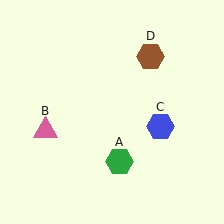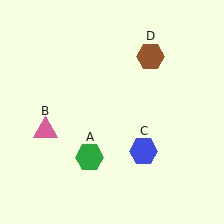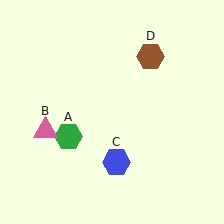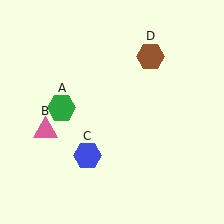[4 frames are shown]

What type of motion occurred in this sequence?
The green hexagon (object A), blue hexagon (object C) rotated clockwise around the center of the scene.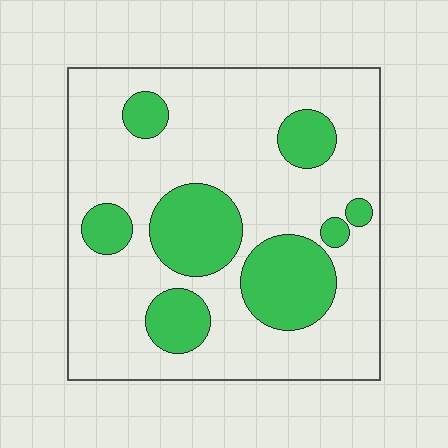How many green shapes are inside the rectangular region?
8.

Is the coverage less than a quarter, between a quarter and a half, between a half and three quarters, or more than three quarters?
Between a quarter and a half.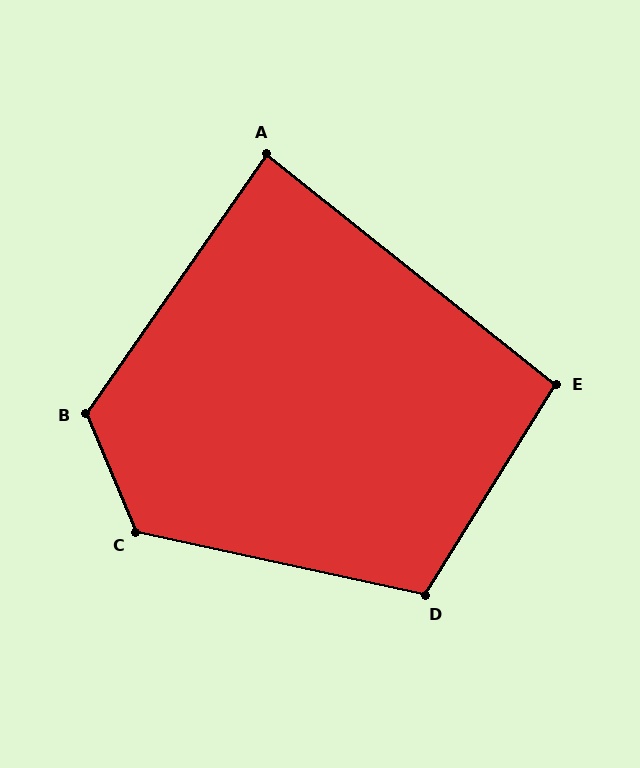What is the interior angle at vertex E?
Approximately 97 degrees (obtuse).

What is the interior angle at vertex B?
Approximately 122 degrees (obtuse).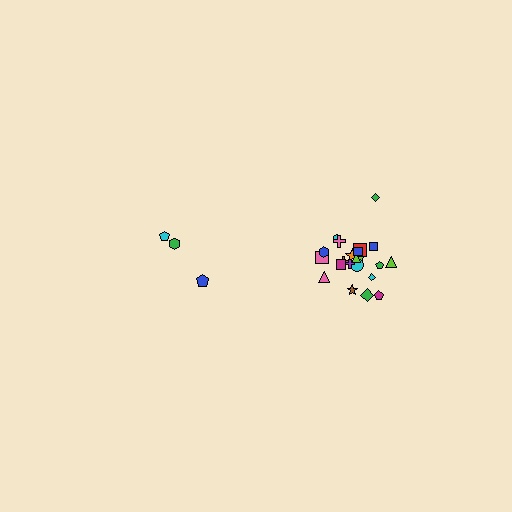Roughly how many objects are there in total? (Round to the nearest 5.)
Roughly 25 objects in total.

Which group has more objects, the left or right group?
The right group.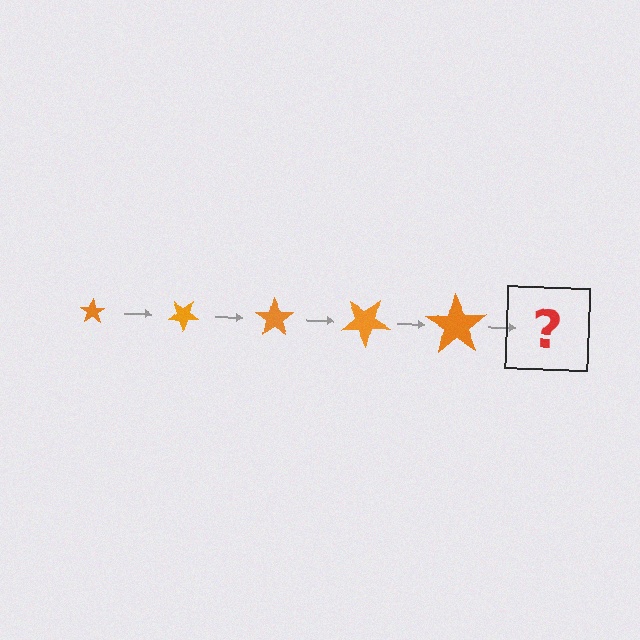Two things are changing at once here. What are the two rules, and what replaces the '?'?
The two rules are that the star grows larger each step and it rotates 35 degrees each step. The '?' should be a star, larger than the previous one and rotated 175 degrees from the start.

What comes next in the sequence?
The next element should be a star, larger than the previous one and rotated 175 degrees from the start.